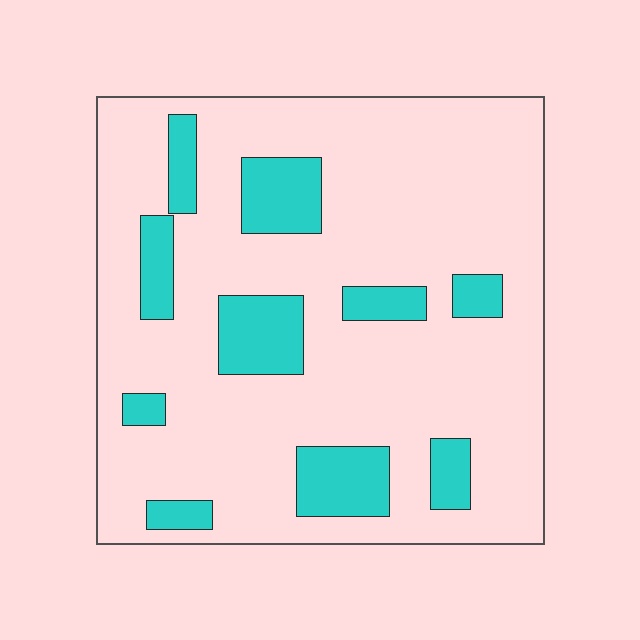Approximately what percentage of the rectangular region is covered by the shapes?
Approximately 20%.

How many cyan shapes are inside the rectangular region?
10.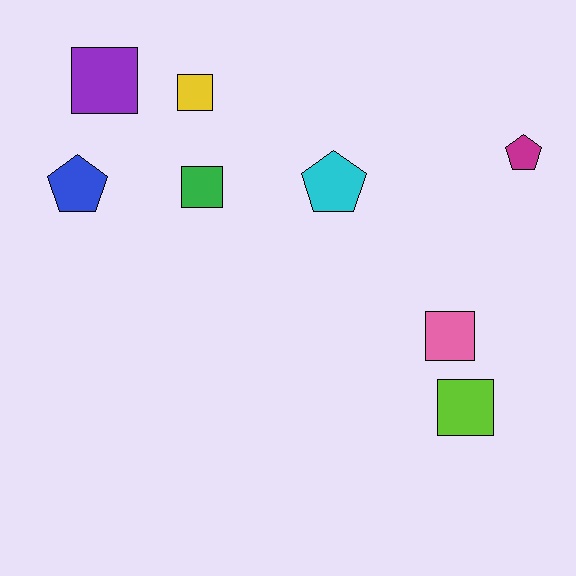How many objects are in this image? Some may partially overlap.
There are 8 objects.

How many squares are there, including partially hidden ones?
There are 5 squares.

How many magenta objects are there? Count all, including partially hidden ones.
There is 1 magenta object.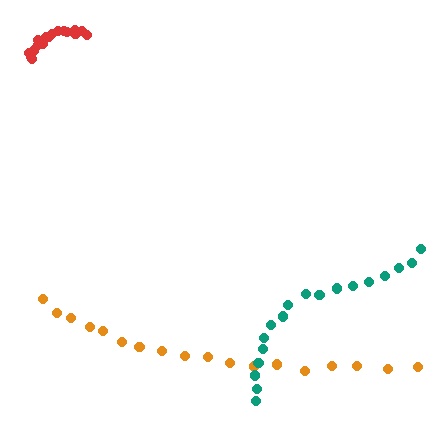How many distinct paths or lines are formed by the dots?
There are 3 distinct paths.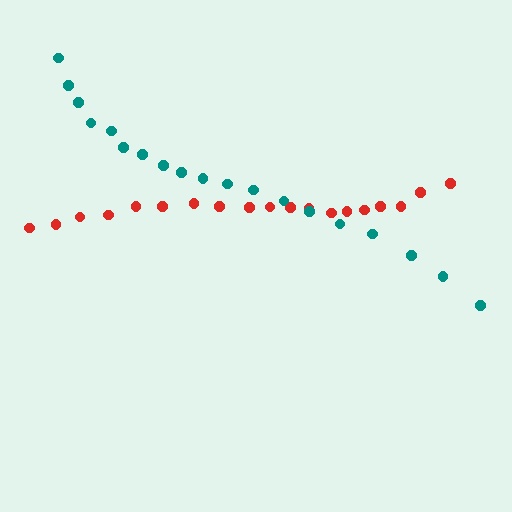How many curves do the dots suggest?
There are 2 distinct paths.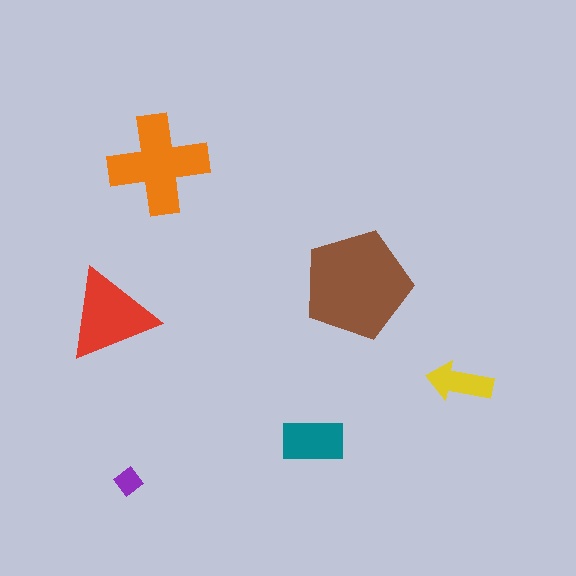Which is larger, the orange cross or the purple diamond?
The orange cross.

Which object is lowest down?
The purple diamond is bottommost.